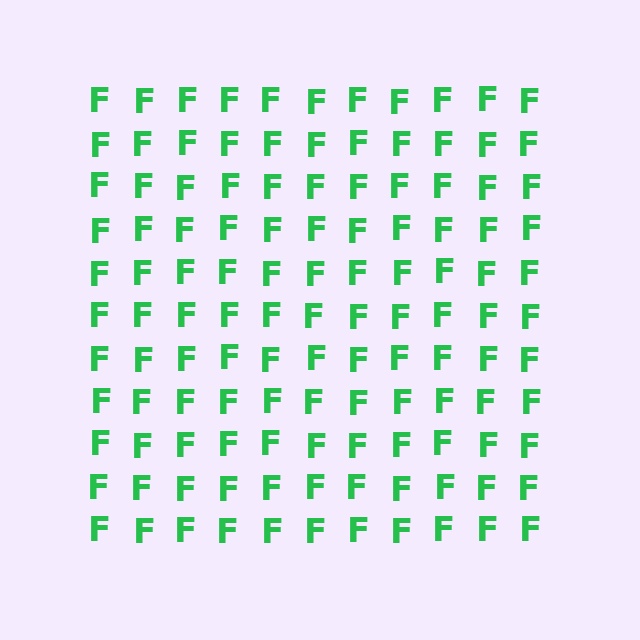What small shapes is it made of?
It is made of small letter F's.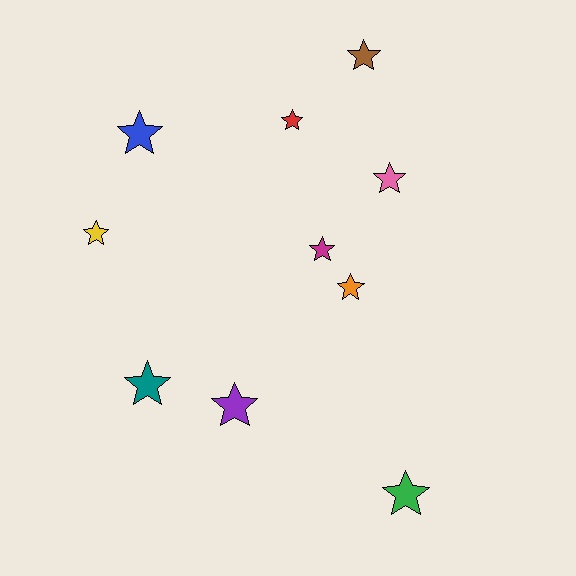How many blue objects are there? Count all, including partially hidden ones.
There is 1 blue object.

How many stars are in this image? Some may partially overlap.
There are 10 stars.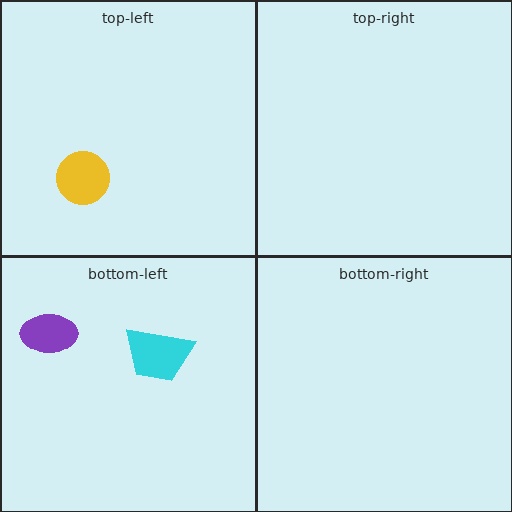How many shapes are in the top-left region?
1.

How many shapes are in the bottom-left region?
2.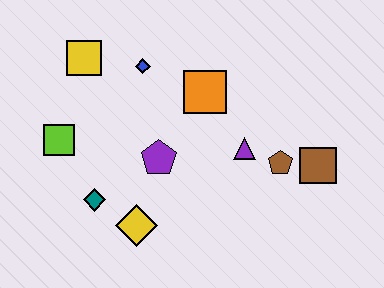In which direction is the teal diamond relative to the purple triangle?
The teal diamond is to the left of the purple triangle.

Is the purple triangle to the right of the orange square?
Yes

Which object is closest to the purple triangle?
The brown pentagon is closest to the purple triangle.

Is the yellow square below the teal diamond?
No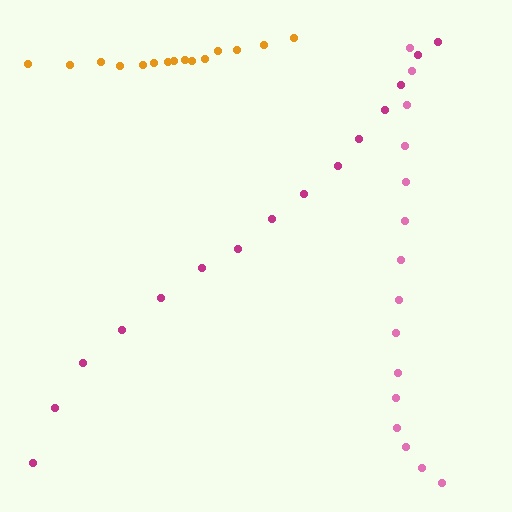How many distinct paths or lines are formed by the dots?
There are 3 distinct paths.